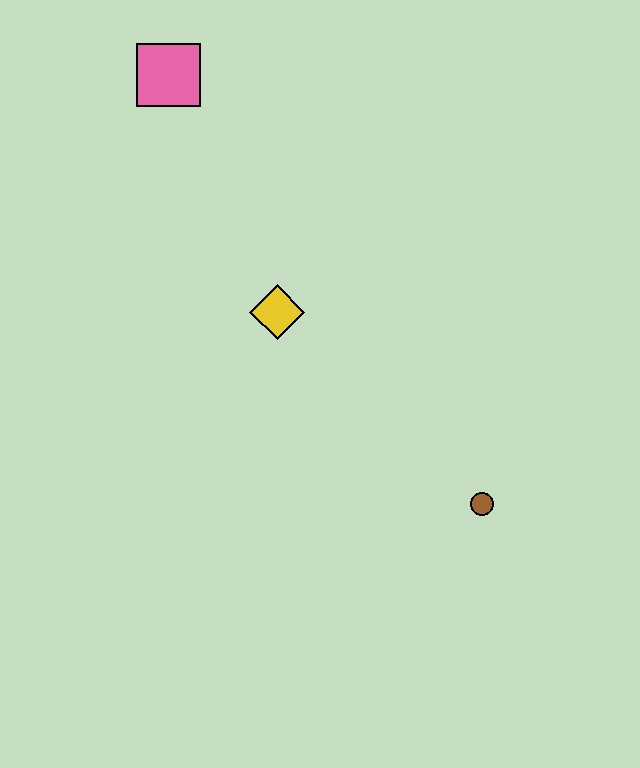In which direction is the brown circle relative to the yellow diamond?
The brown circle is to the right of the yellow diamond.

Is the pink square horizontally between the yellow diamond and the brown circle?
No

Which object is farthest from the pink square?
The brown circle is farthest from the pink square.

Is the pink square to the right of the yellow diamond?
No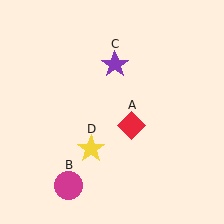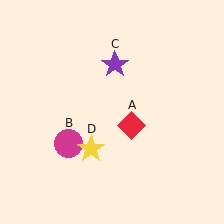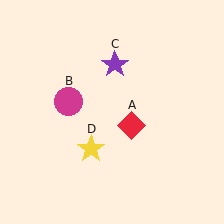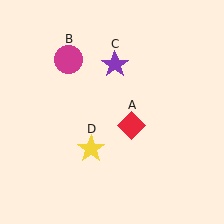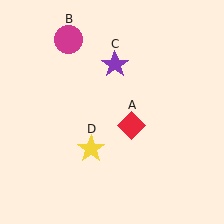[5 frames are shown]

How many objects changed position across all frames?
1 object changed position: magenta circle (object B).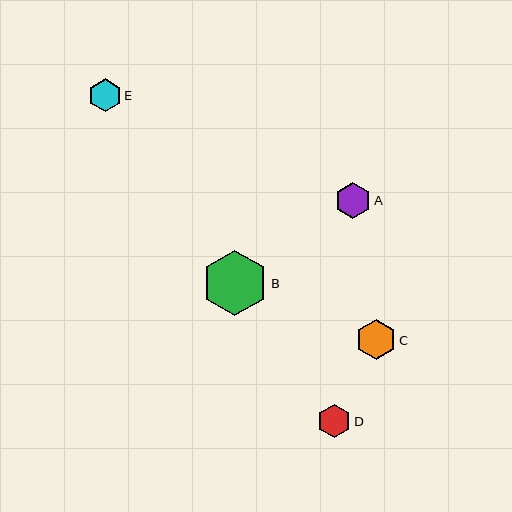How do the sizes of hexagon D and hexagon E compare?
Hexagon D and hexagon E are approximately the same size.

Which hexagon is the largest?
Hexagon B is the largest with a size of approximately 65 pixels.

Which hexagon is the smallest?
Hexagon E is the smallest with a size of approximately 33 pixels.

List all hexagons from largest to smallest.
From largest to smallest: B, C, A, D, E.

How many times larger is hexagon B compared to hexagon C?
Hexagon B is approximately 1.6 times the size of hexagon C.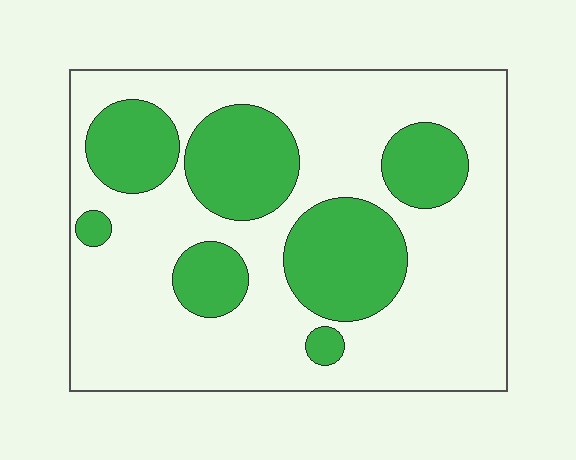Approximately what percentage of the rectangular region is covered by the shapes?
Approximately 30%.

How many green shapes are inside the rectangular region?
7.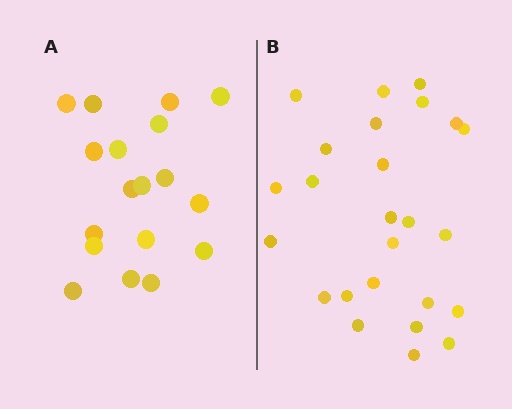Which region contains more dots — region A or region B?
Region B (the right region) has more dots.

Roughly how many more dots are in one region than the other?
Region B has roughly 8 or so more dots than region A.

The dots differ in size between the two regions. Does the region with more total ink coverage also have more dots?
No. Region A has more total ink coverage because its dots are larger, but region B actually contains more individual dots. Total area can be misleading — the number of items is what matters here.